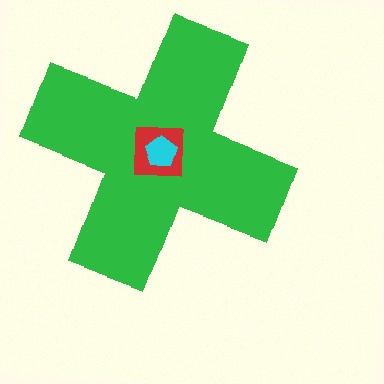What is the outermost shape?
The green cross.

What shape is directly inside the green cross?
The red square.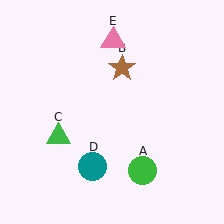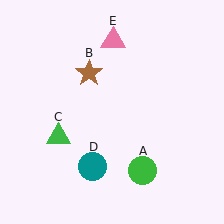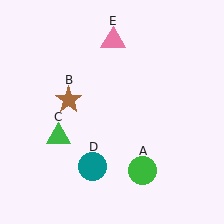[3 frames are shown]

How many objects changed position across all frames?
1 object changed position: brown star (object B).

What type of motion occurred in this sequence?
The brown star (object B) rotated counterclockwise around the center of the scene.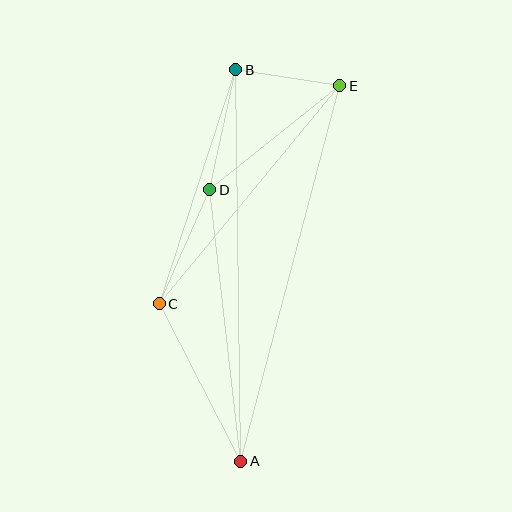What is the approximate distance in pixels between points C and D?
The distance between C and D is approximately 125 pixels.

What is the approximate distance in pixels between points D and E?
The distance between D and E is approximately 167 pixels.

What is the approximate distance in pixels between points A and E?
The distance between A and E is approximately 388 pixels.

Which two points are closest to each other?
Points B and E are closest to each other.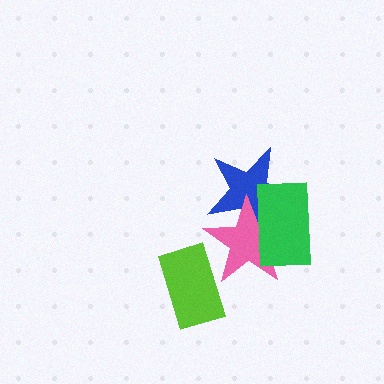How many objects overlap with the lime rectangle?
1 object overlaps with the lime rectangle.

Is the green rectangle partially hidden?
No, no other shape covers it.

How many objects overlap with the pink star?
3 objects overlap with the pink star.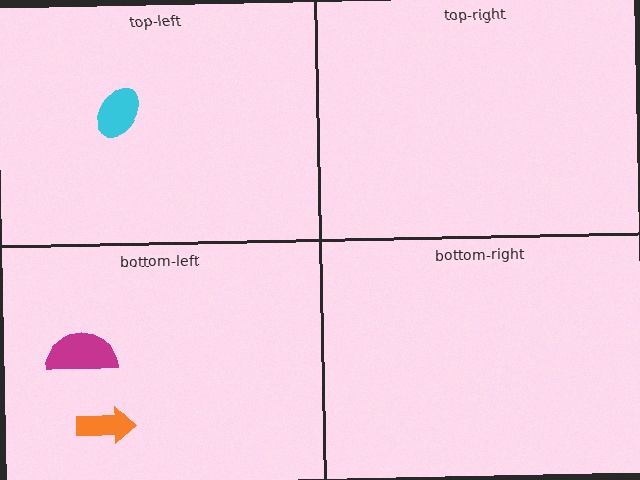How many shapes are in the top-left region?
1.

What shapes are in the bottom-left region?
The magenta semicircle, the orange arrow.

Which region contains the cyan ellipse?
The top-left region.